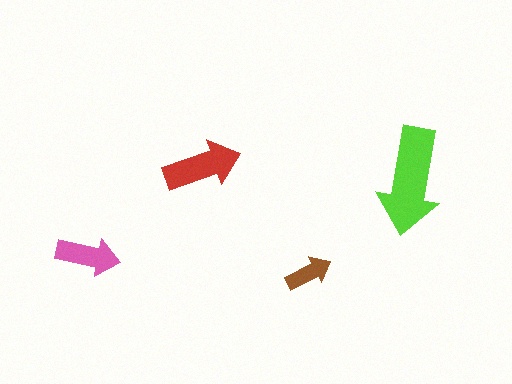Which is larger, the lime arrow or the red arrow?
The lime one.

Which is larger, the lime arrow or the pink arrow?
The lime one.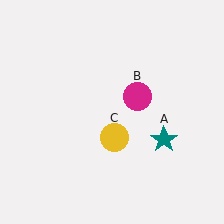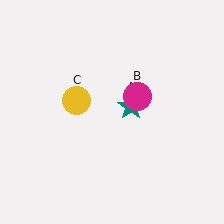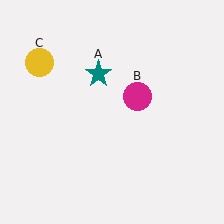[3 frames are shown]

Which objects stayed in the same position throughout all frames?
Magenta circle (object B) remained stationary.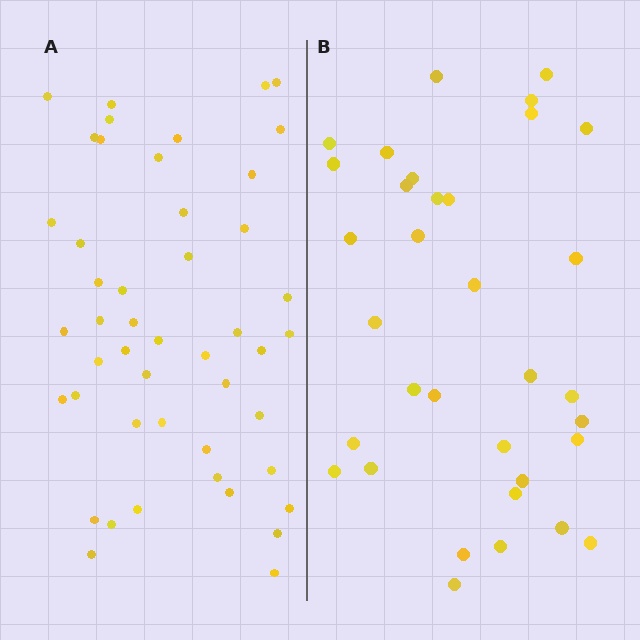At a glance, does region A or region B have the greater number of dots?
Region A (the left region) has more dots.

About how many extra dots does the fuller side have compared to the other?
Region A has approximately 15 more dots than region B.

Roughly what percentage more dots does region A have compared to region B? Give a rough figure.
About 40% more.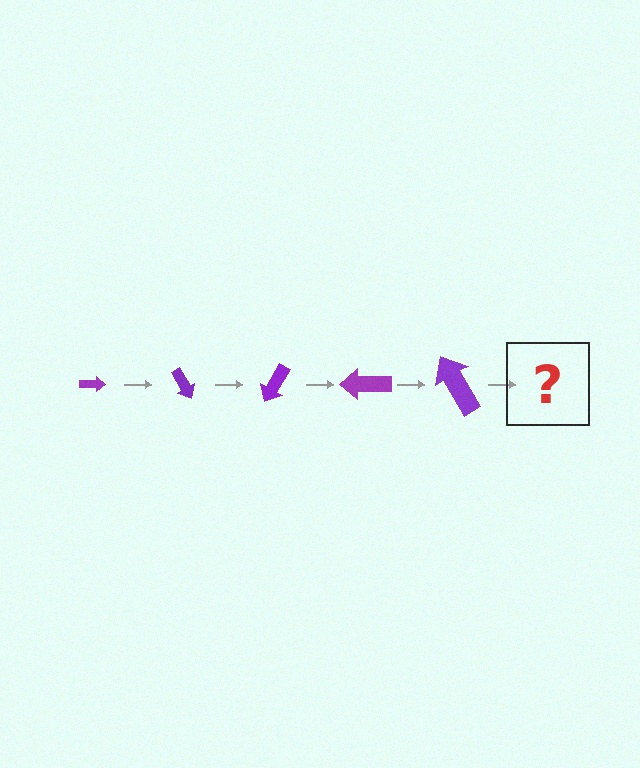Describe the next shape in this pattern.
It should be an arrow, larger than the previous one and rotated 300 degrees from the start.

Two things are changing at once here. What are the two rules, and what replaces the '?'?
The two rules are that the arrow grows larger each step and it rotates 60 degrees each step. The '?' should be an arrow, larger than the previous one and rotated 300 degrees from the start.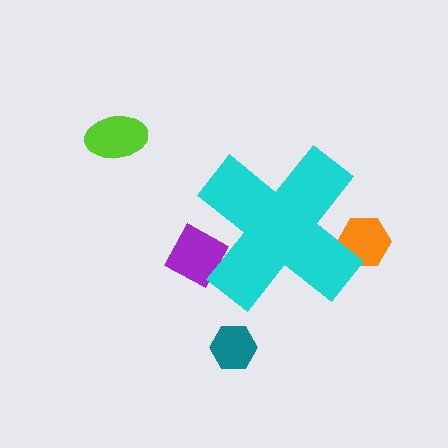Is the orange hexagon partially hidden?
Yes, the orange hexagon is partially hidden behind the cyan cross.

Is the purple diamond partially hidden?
Yes, the purple diamond is partially hidden behind the cyan cross.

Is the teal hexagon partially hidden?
No, the teal hexagon is fully visible.